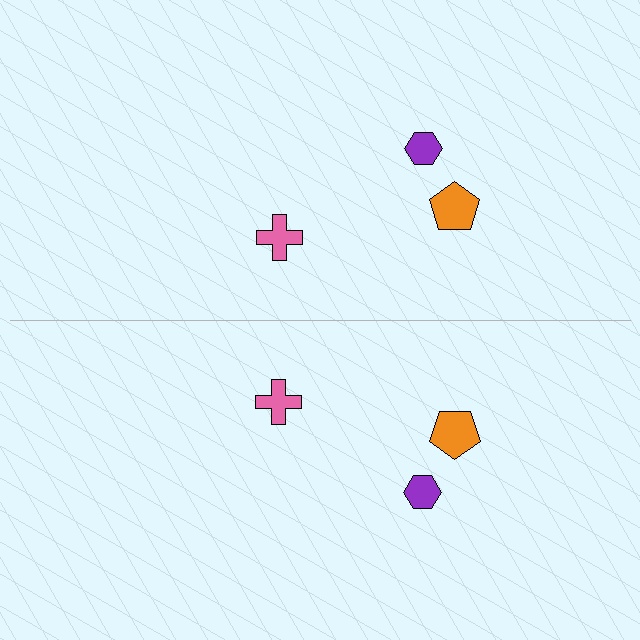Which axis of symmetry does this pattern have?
The pattern has a horizontal axis of symmetry running through the center of the image.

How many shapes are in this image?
There are 6 shapes in this image.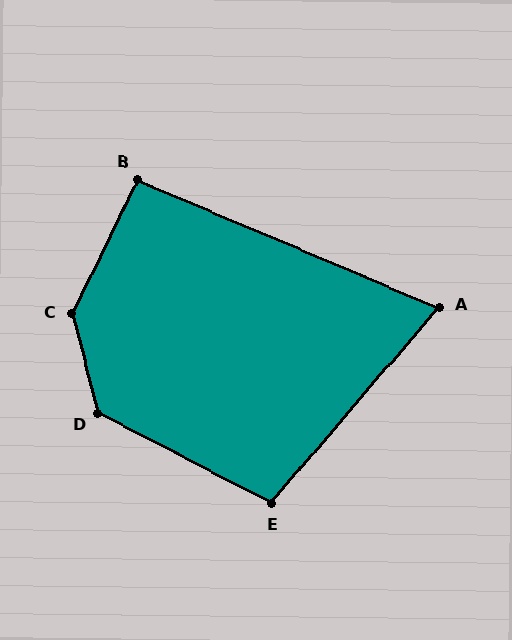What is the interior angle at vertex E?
Approximately 103 degrees (obtuse).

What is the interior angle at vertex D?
Approximately 132 degrees (obtuse).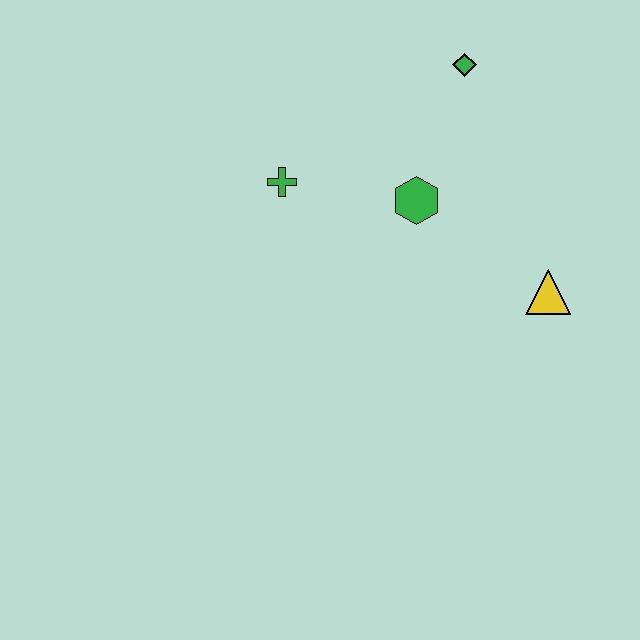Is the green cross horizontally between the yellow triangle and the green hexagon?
No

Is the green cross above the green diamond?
No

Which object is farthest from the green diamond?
The yellow triangle is farthest from the green diamond.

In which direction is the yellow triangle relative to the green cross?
The yellow triangle is to the right of the green cross.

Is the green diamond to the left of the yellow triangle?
Yes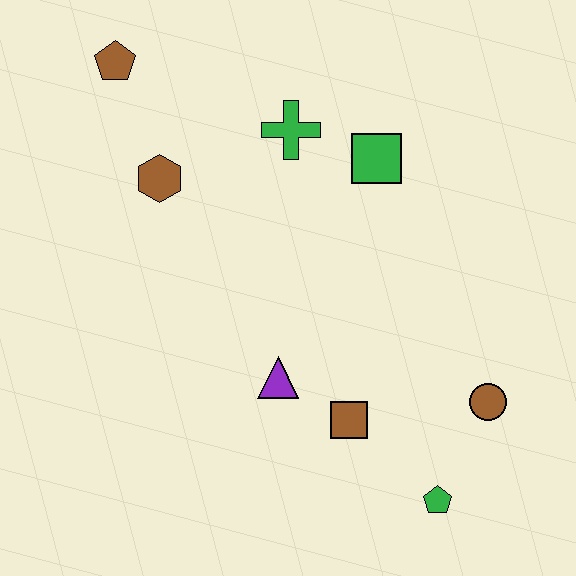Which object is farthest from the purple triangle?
The brown pentagon is farthest from the purple triangle.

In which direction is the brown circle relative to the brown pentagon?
The brown circle is to the right of the brown pentagon.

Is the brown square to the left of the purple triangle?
No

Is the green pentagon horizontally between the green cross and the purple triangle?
No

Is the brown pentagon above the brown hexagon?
Yes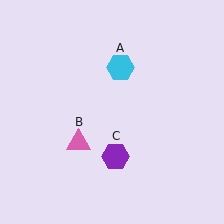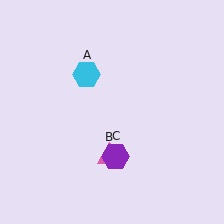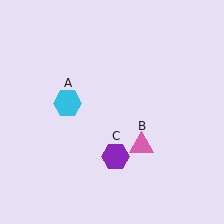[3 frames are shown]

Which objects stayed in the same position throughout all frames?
Purple hexagon (object C) remained stationary.